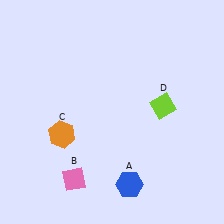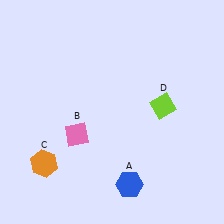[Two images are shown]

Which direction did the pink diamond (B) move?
The pink diamond (B) moved up.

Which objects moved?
The objects that moved are: the pink diamond (B), the orange hexagon (C).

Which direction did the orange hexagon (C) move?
The orange hexagon (C) moved down.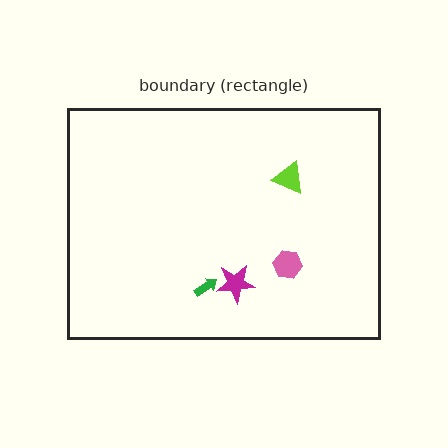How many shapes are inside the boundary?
4 inside, 0 outside.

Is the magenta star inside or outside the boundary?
Inside.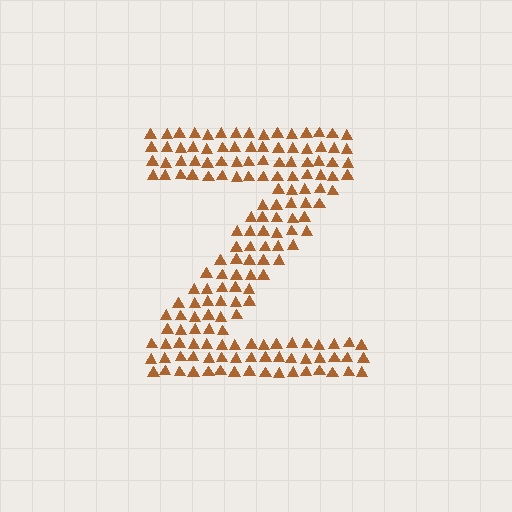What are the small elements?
The small elements are triangles.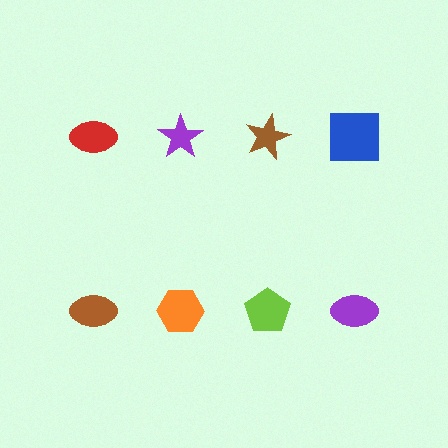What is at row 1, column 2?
A purple star.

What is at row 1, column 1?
A red ellipse.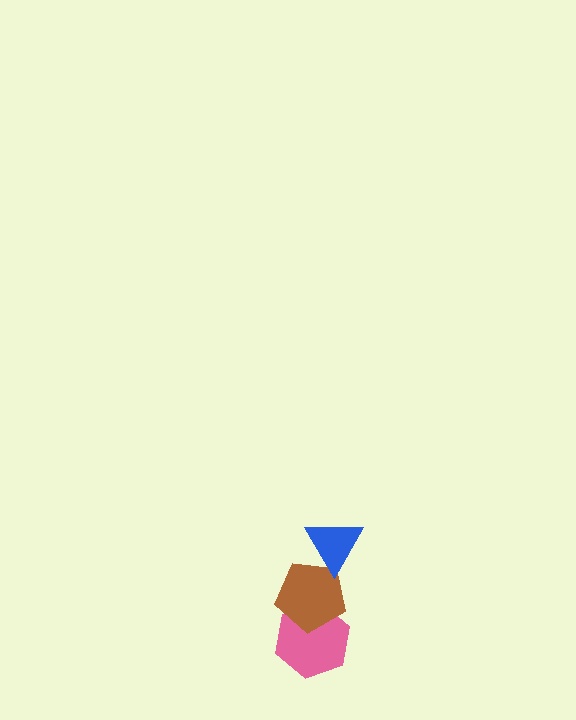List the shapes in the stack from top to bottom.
From top to bottom: the blue triangle, the brown pentagon, the pink hexagon.